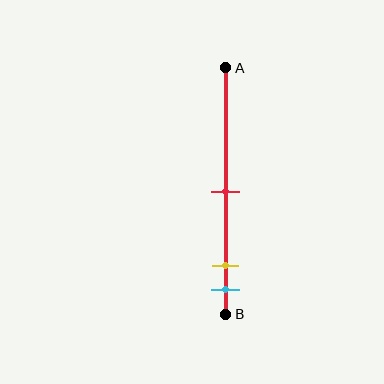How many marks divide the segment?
There are 3 marks dividing the segment.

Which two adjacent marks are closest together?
The yellow and cyan marks are the closest adjacent pair.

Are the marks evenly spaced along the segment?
No, the marks are not evenly spaced.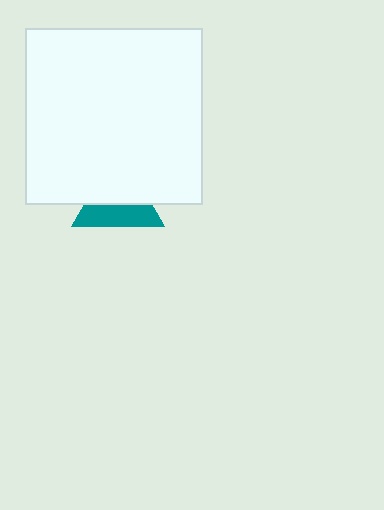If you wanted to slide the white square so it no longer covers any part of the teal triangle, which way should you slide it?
Slide it up — that is the most direct way to separate the two shapes.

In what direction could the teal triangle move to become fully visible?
The teal triangle could move down. That would shift it out from behind the white square entirely.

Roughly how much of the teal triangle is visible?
About half of it is visible (roughly 47%).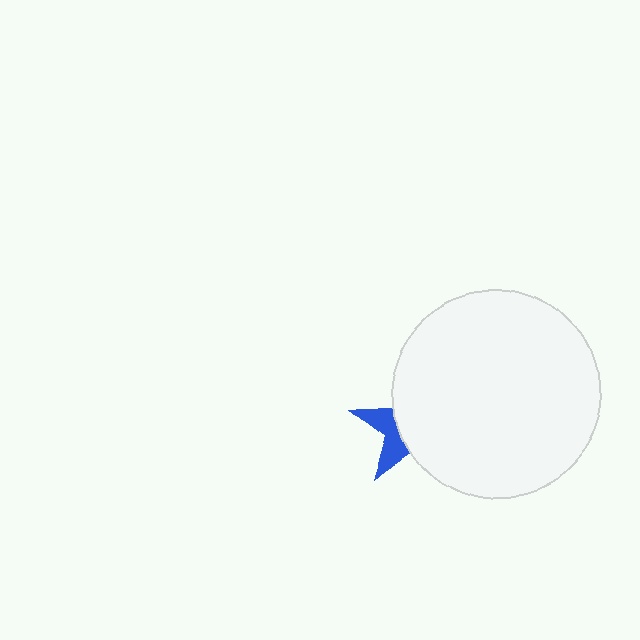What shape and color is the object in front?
The object in front is a white circle.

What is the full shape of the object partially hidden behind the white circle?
The partially hidden object is a blue star.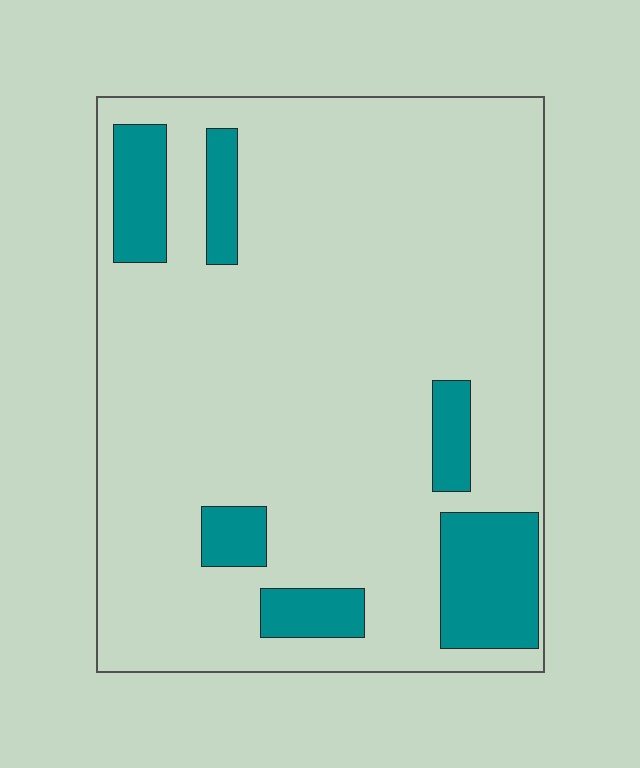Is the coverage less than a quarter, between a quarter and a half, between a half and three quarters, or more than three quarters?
Less than a quarter.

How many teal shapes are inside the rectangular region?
6.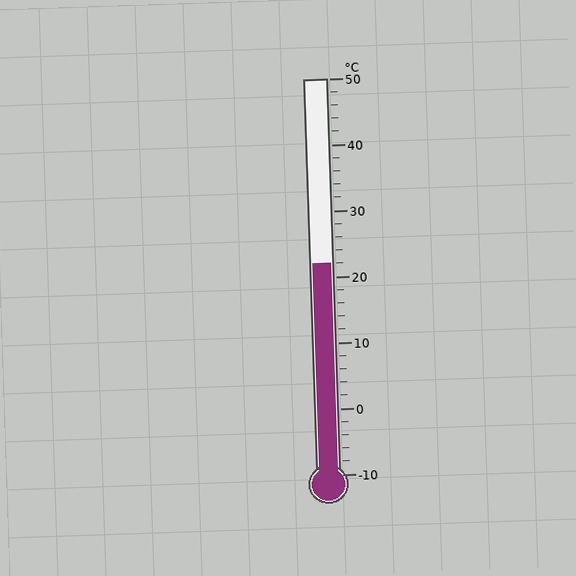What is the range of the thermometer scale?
The thermometer scale ranges from -10°C to 50°C.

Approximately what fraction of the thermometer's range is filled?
The thermometer is filled to approximately 55% of its range.